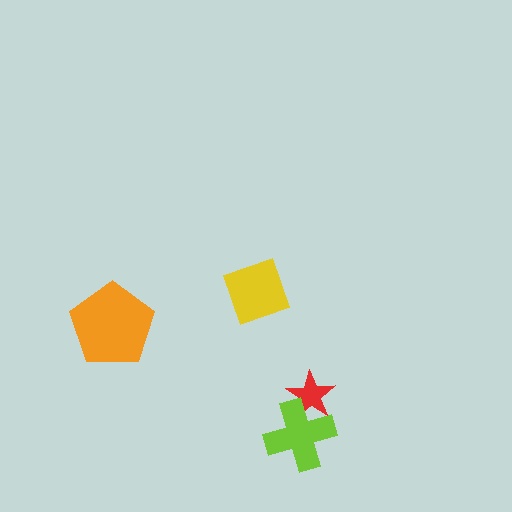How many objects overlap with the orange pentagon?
0 objects overlap with the orange pentagon.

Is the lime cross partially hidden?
No, no other shape covers it.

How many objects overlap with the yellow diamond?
0 objects overlap with the yellow diamond.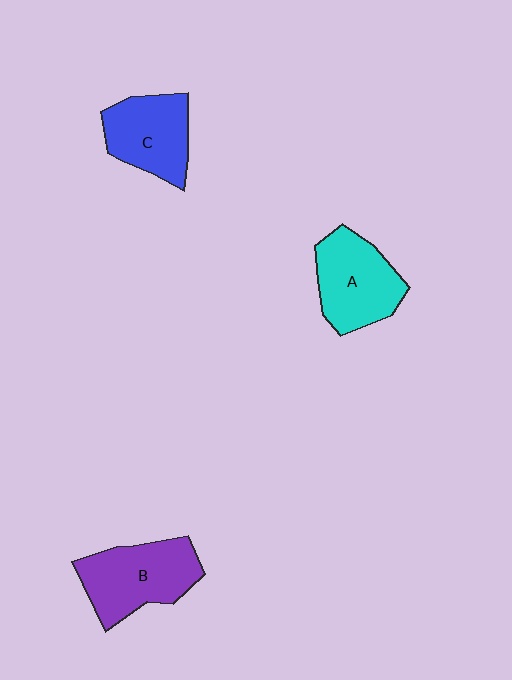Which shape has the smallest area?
Shape C (blue).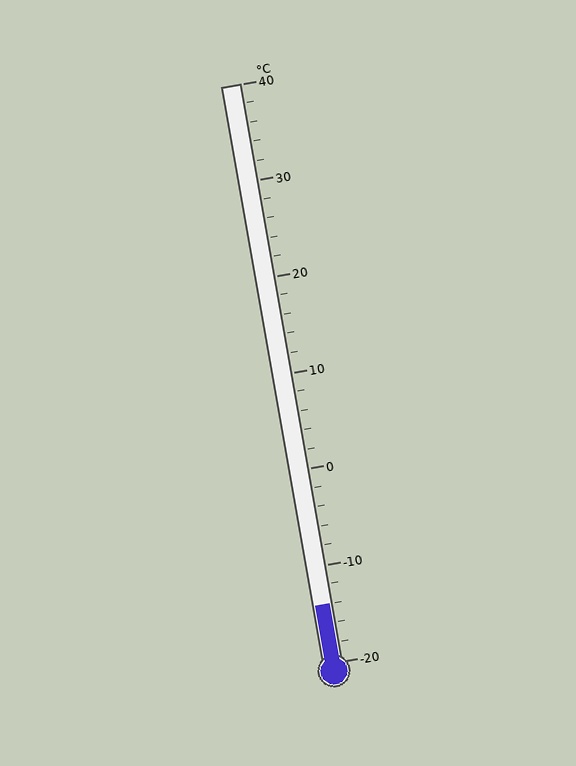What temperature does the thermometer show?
The thermometer shows approximately -14°C.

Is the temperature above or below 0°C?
The temperature is below 0°C.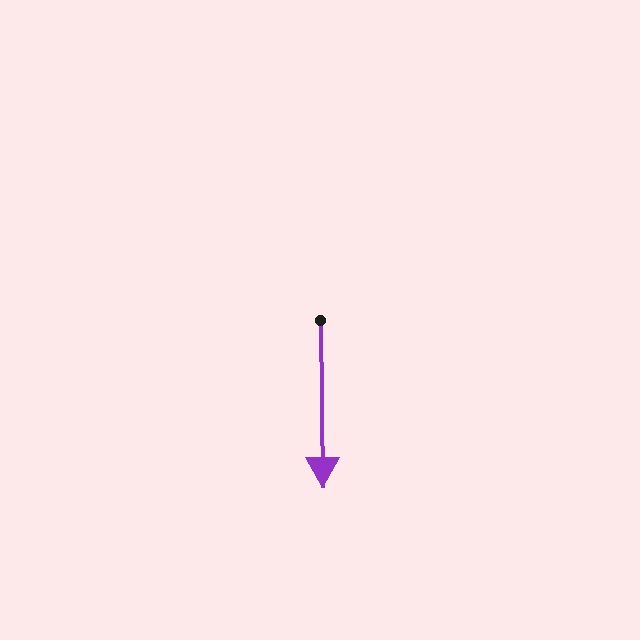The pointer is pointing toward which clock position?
Roughly 6 o'clock.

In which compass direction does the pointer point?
South.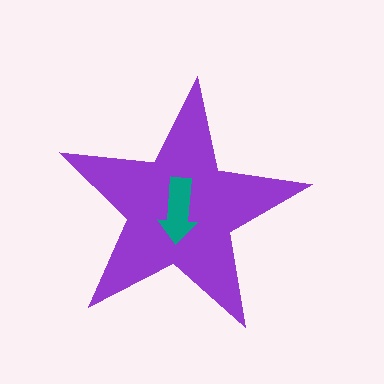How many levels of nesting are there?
2.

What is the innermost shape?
The teal arrow.